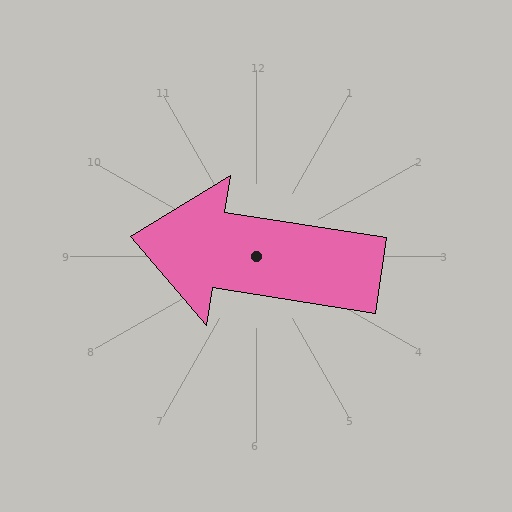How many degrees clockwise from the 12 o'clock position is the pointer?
Approximately 279 degrees.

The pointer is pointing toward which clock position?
Roughly 9 o'clock.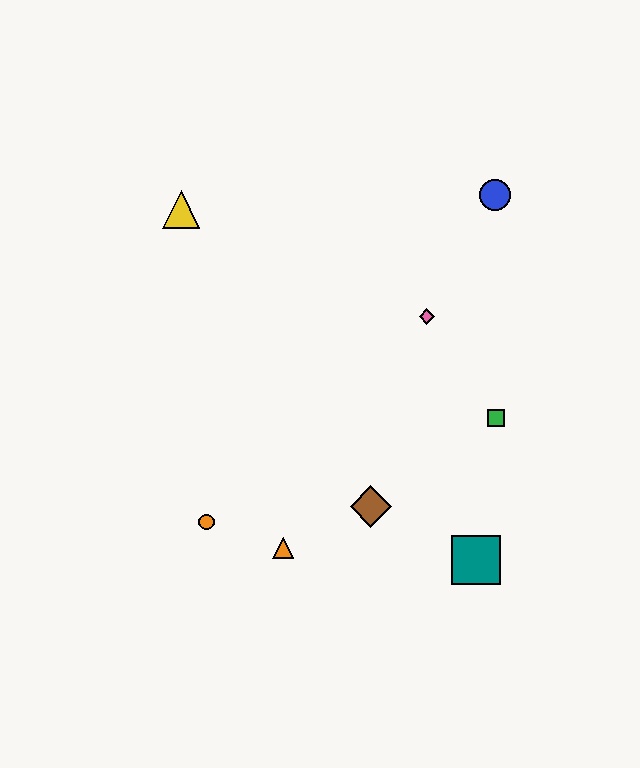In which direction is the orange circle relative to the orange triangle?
The orange circle is to the left of the orange triangle.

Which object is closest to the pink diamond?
The green square is closest to the pink diamond.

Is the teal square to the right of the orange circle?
Yes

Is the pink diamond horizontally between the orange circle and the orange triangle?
No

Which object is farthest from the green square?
The yellow triangle is farthest from the green square.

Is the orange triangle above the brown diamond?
No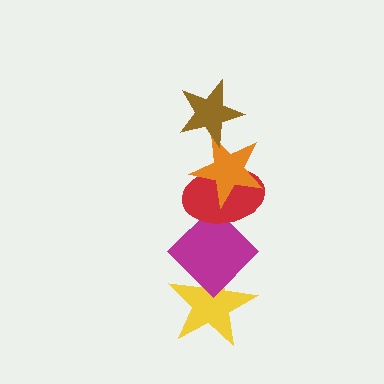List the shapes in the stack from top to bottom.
From top to bottom: the brown star, the orange star, the red ellipse, the magenta diamond, the yellow star.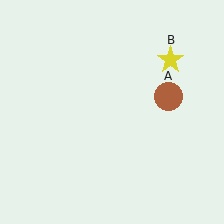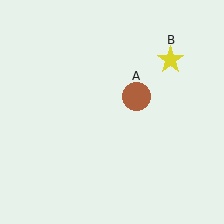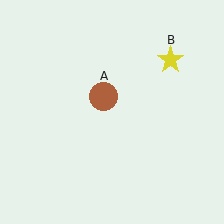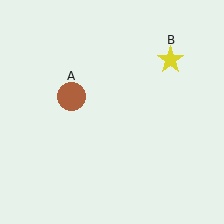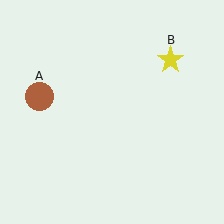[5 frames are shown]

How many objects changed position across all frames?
1 object changed position: brown circle (object A).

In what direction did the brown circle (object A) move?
The brown circle (object A) moved left.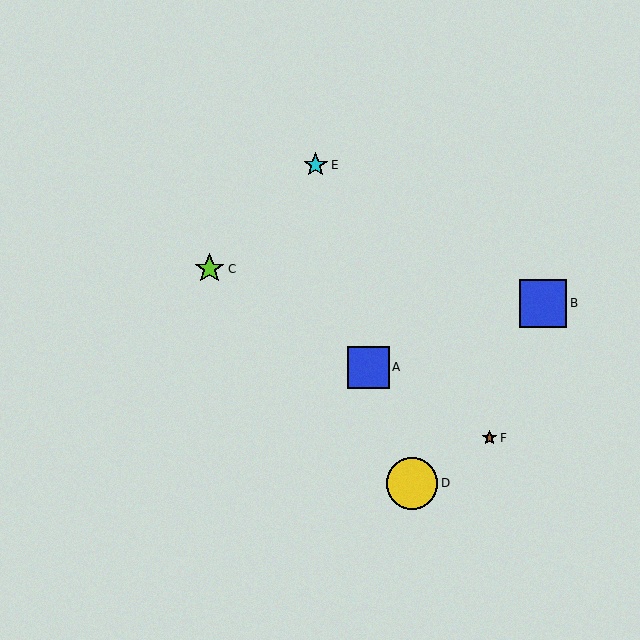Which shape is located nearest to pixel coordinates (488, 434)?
The brown star (labeled F) at (489, 438) is nearest to that location.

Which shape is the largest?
The yellow circle (labeled D) is the largest.